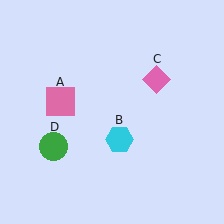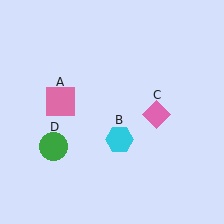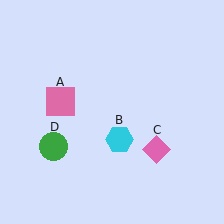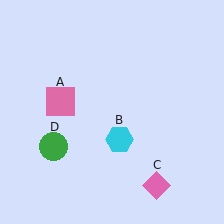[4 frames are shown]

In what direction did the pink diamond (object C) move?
The pink diamond (object C) moved down.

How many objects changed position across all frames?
1 object changed position: pink diamond (object C).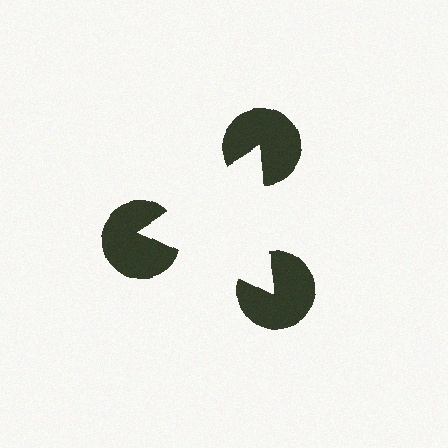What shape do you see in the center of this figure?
An illusory triangle — its edges are inferred from the aligned wedge cuts in the pac-man discs, not physically drawn.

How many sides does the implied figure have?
3 sides.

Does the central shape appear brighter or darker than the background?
It typically appears slightly brighter than the background, even though no actual brightness change is drawn.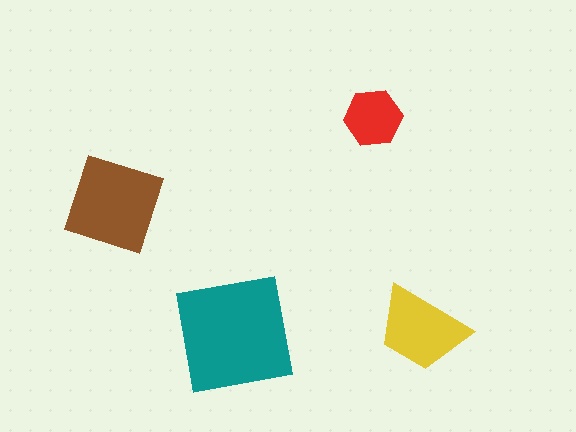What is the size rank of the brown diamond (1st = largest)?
2nd.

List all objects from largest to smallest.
The teal square, the brown diamond, the yellow trapezoid, the red hexagon.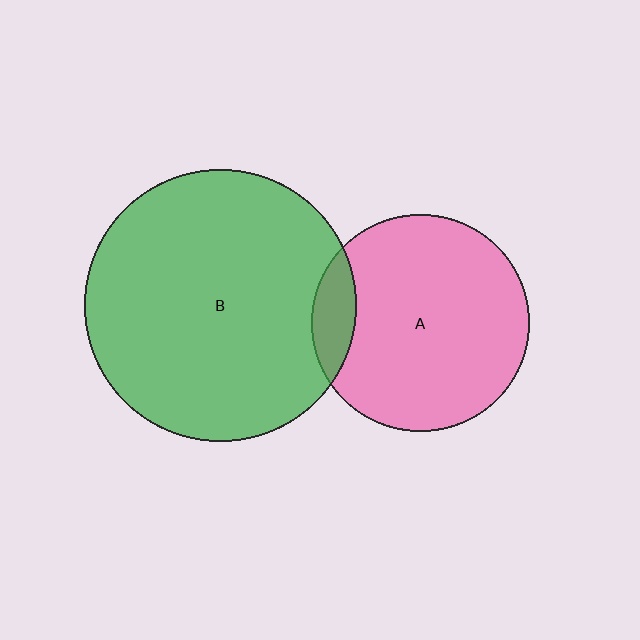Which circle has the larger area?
Circle B (green).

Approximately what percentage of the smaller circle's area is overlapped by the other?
Approximately 10%.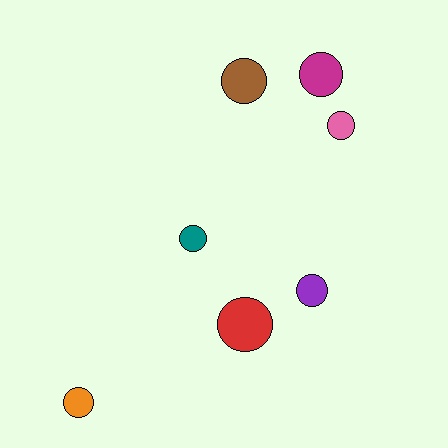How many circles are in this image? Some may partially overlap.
There are 7 circles.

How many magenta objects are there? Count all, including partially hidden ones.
There is 1 magenta object.